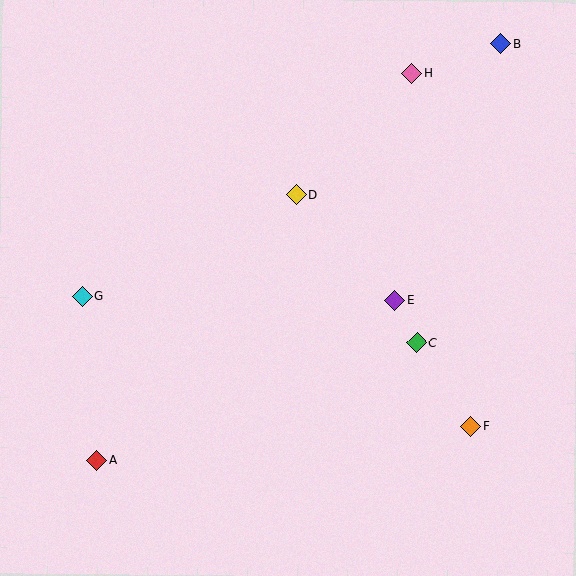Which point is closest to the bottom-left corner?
Point A is closest to the bottom-left corner.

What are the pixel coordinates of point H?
Point H is at (412, 73).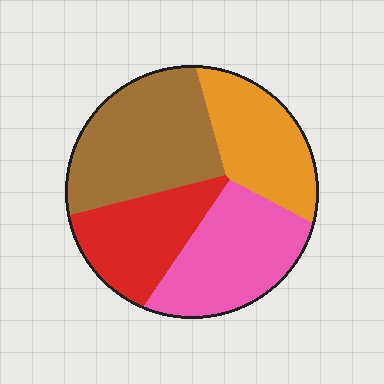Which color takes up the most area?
Brown, at roughly 30%.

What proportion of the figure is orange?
Orange covers around 20% of the figure.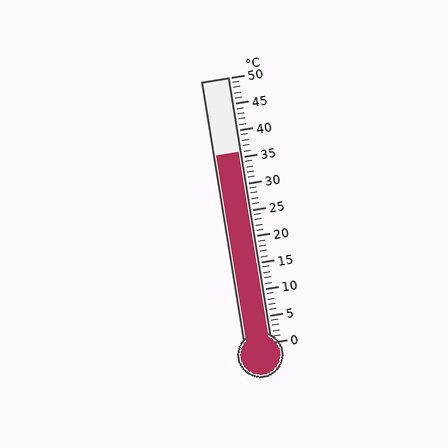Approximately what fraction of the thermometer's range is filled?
The thermometer is filled to approximately 70% of its range.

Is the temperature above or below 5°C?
The temperature is above 5°C.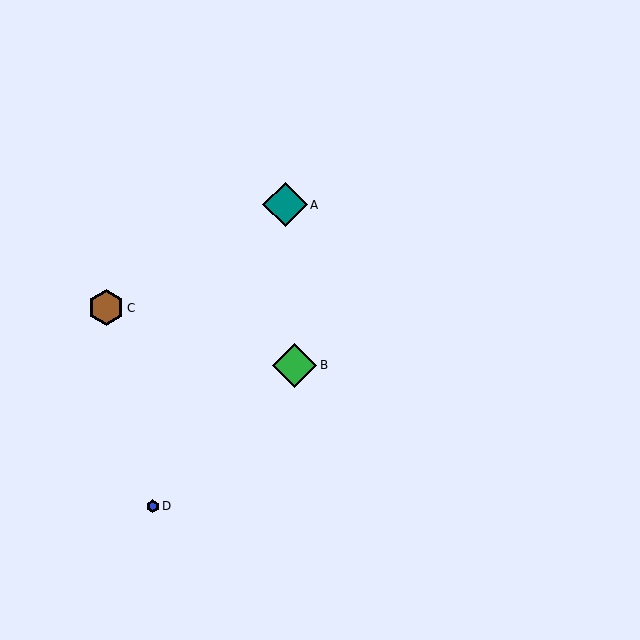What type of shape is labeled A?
Shape A is a teal diamond.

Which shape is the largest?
The teal diamond (labeled A) is the largest.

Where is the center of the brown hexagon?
The center of the brown hexagon is at (106, 308).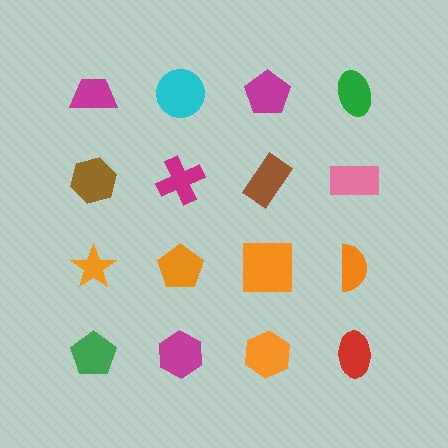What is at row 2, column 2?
A magenta cross.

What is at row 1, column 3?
A magenta pentagon.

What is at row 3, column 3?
An orange square.